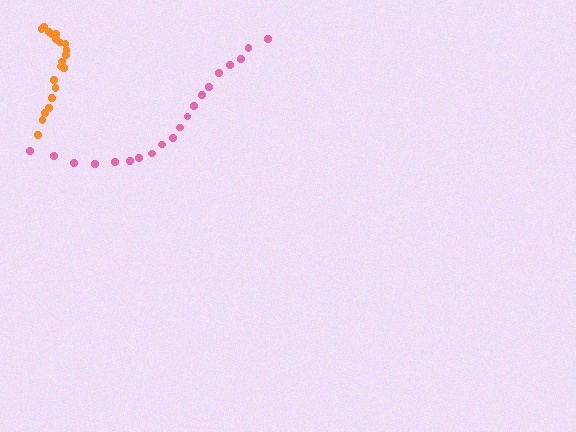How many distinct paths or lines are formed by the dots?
There are 2 distinct paths.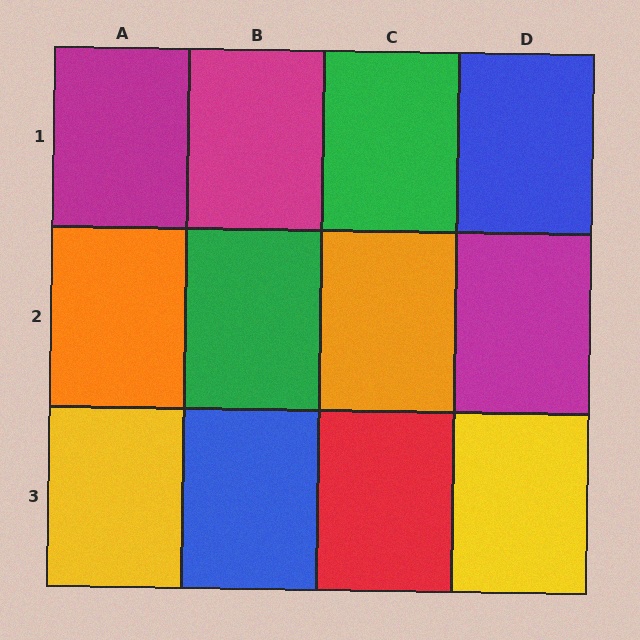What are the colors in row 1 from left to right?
Magenta, magenta, green, blue.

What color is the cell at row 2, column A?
Orange.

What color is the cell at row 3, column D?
Yellow.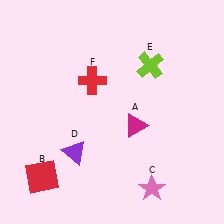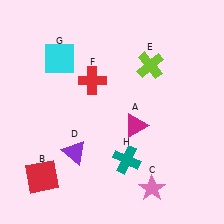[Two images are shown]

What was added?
A cyan square (G), a teal cross (H) were added in Image 2.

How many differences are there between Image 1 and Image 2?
There are 2 differences between the two images.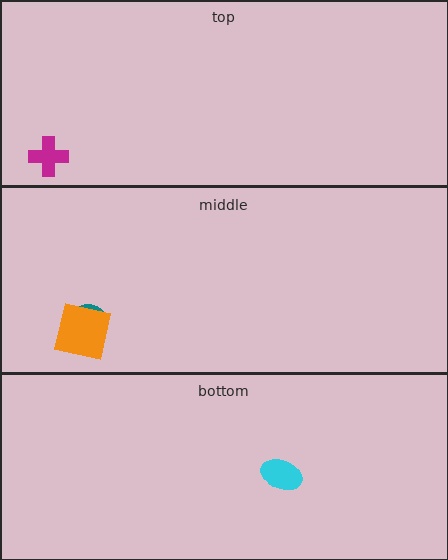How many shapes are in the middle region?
2.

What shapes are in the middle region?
The teal semicircle, the orange square.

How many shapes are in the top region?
1.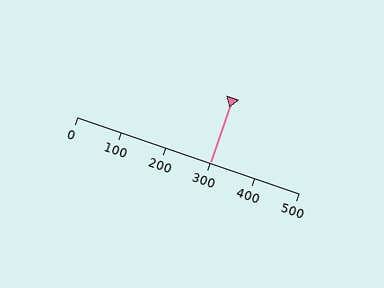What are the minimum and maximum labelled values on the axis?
The axis runs from 0 to 500.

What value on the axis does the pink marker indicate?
The marker indicates approximately 300.